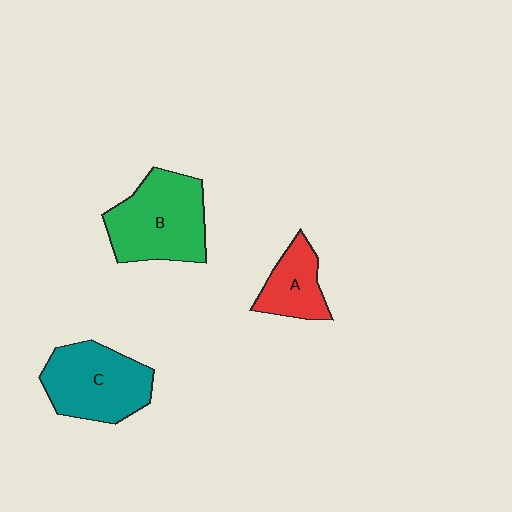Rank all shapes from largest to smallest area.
From largest to smallest: B (green), C (teal), A (red).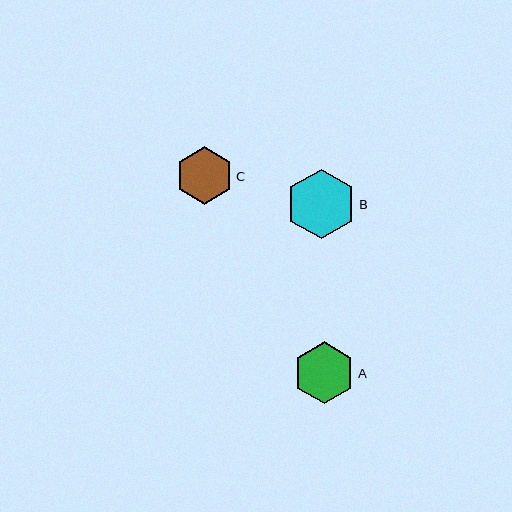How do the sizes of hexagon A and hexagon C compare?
Hexagon A and hexagon C are approximately the same size.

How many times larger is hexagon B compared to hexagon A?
Hexagon B is approximately 1.1 times the size of hexagon A.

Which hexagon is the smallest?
Hexagon C is the smallest with a size of approximately 58 pixels.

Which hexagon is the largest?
Hexagon B is the largest with a size of approximately 70 pixels.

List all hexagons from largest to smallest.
From largest to smallest: B, A, C.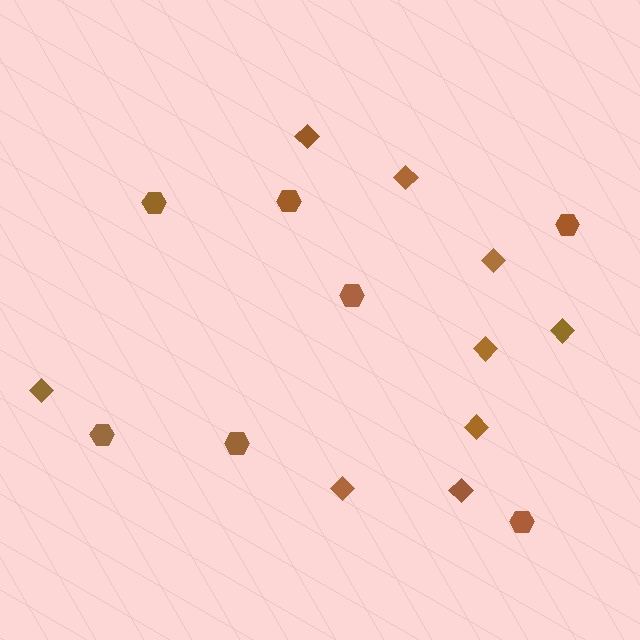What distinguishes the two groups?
There are 2 groups: one group of diamonds (9) and one group of hexagons (7).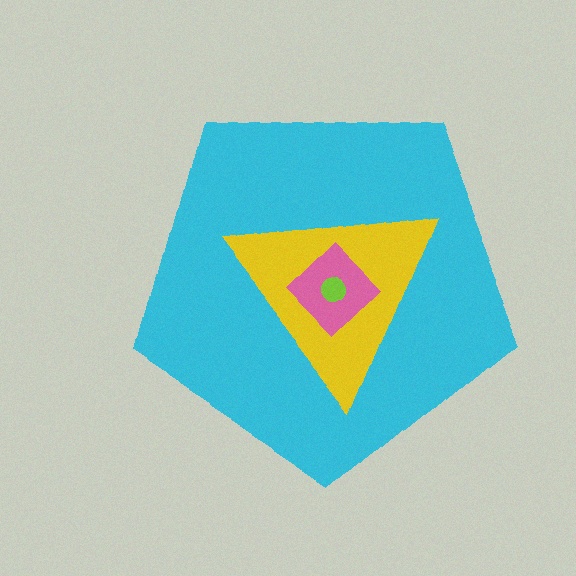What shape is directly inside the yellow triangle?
The pink diamond.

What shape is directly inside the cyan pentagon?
The yellow triangle.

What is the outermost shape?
The cyan pentagon.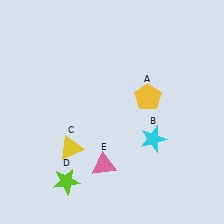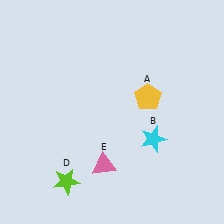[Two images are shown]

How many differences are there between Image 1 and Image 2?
There is 1 difference between the two images.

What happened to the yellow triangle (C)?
The yellow triangle (C) was removed in Image 2. It was in the bottom-left area of Image 1.